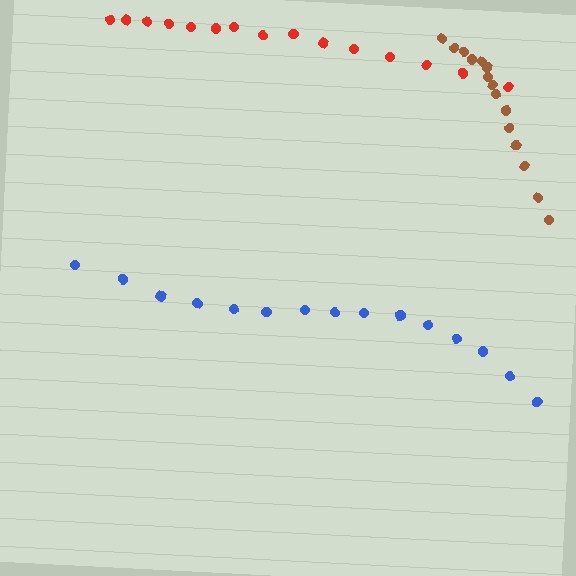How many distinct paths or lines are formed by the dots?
There are 3 distinct paths.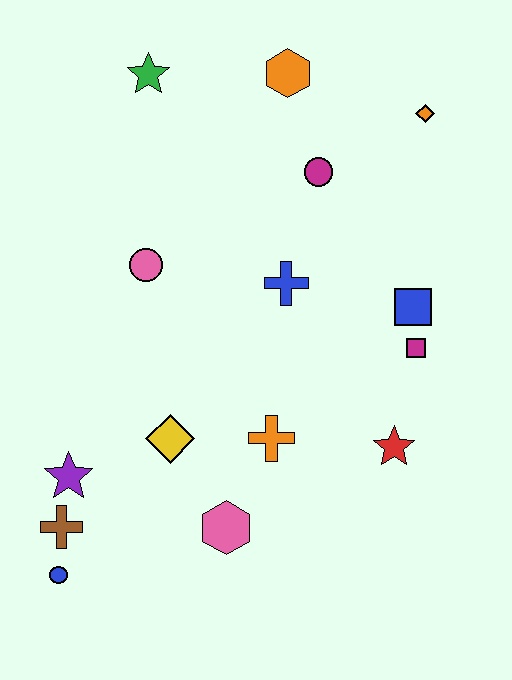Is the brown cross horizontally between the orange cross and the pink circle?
No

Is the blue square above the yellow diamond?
Yes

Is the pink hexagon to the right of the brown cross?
Yes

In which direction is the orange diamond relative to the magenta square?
The orange diamond is above the magenta square.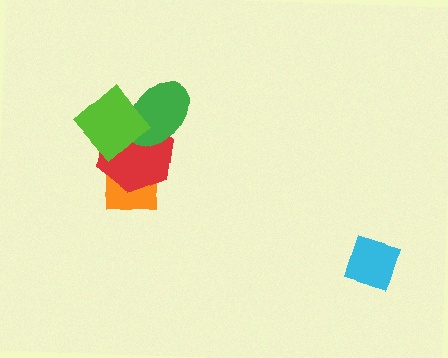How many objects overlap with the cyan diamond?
0 objects overlap with the cyan diamond.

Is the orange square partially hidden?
Yes, it is partially covered by another shape.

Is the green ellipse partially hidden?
Yes, it is partially covered by another shape.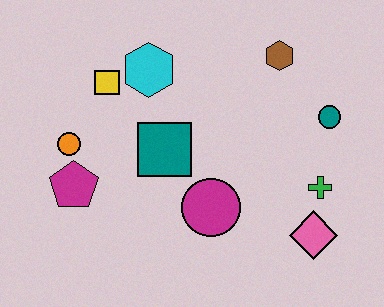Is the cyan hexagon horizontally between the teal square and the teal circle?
No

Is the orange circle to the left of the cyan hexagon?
Yes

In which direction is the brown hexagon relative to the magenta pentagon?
The brown hexagon is to the right of the magenta pentagon.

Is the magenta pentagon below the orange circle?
Yes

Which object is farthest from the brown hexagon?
The magenta pentagon is farthest from the brown hexagon.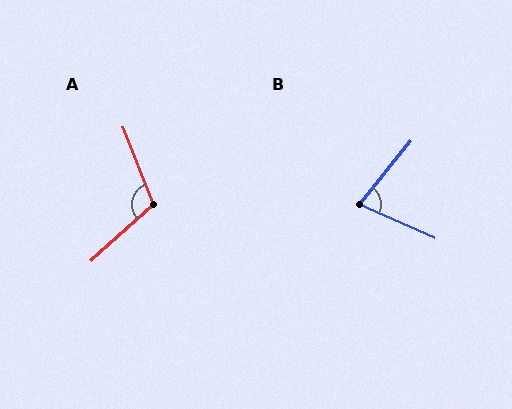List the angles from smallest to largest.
B (75°), A (111°).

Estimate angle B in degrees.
Approximately 75 degrees.